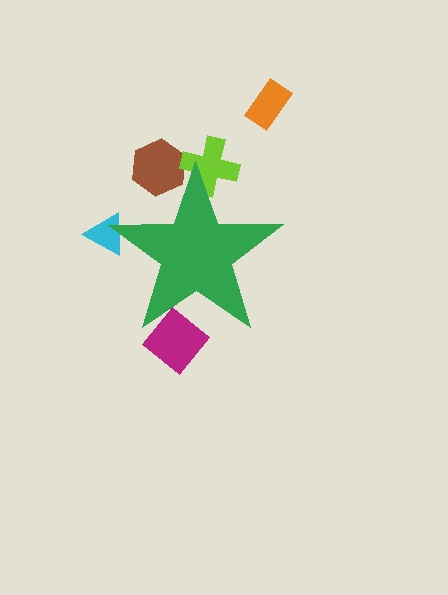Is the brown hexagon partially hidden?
Yes, the brown hexagon is partially hidden behind the green star.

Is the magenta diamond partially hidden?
Yes, the magenta diamond is partially hidden behind the green star.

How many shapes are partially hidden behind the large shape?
4 shapes are partially hidden.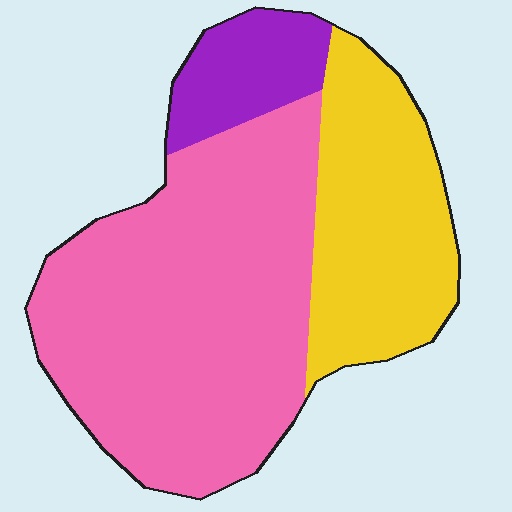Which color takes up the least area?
Purple, at roughly 10%.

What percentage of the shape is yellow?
Yellow covers 29% of the shape.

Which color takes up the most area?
Pink, at roughly 60%.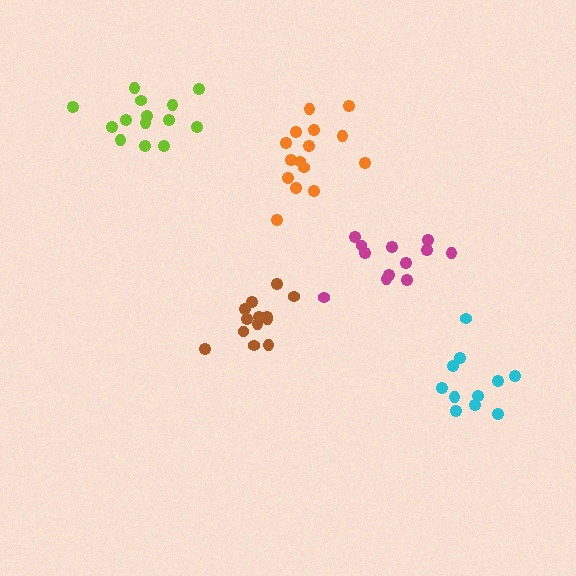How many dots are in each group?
Group 1: 13 dots, Group 2: 14 dots, Group 3: 12 dots, Group 4: 11 dots, Group 5: 15 dots (65 total).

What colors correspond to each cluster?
The clusters are colored: brown, lime, magenta, cyan, orange.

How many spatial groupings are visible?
There are 5 spatial groupings.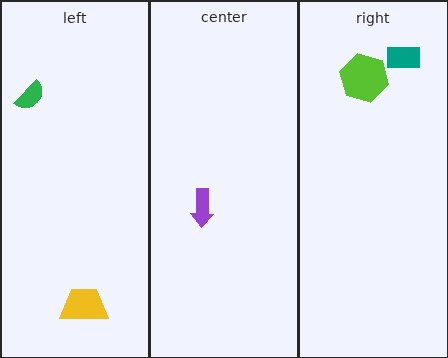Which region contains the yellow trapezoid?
The left region.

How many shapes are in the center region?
1.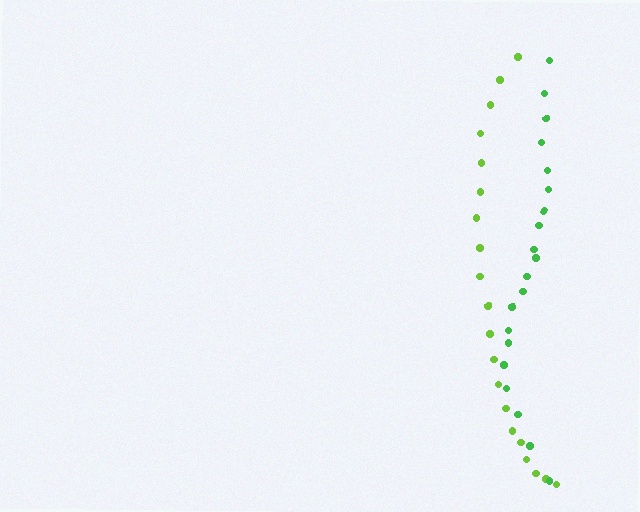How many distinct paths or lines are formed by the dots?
There are 2 distinct paths.